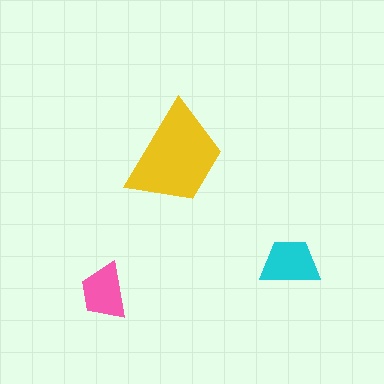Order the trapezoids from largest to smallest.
the yellow one, the cyan one, the pink one.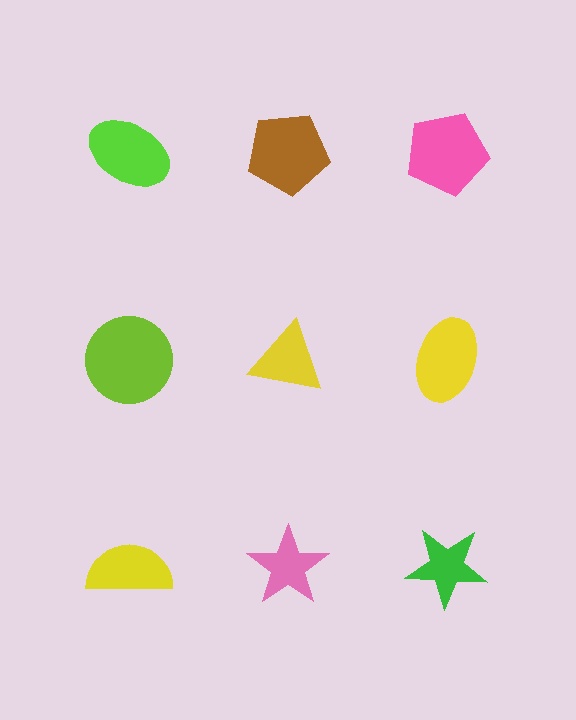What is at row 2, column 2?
A yellow triangle.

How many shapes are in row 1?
3 shapes.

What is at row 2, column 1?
A lime circle.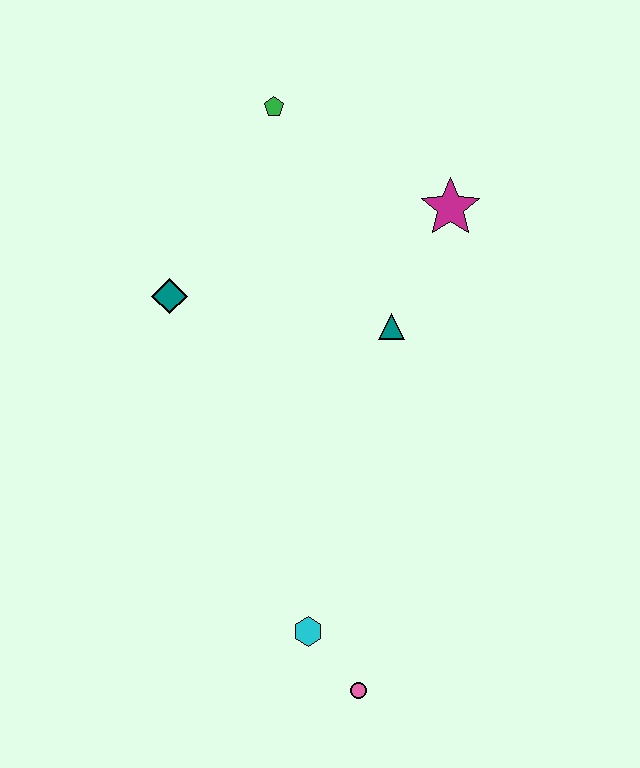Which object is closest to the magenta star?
The teal triangle is closest to the magenta star.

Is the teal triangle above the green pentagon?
No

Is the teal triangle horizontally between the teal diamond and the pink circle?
No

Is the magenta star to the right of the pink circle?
Yes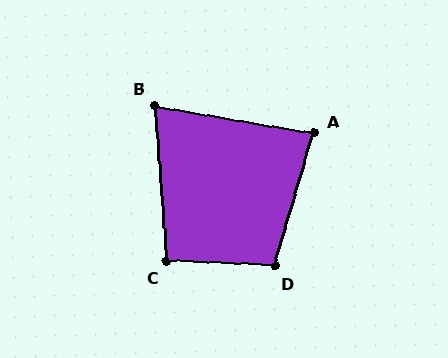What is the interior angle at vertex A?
Approximately 84 degrees (acute).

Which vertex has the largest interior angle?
D, at approximately 104 degrees.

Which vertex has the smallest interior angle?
B, at approximately 76 degrees.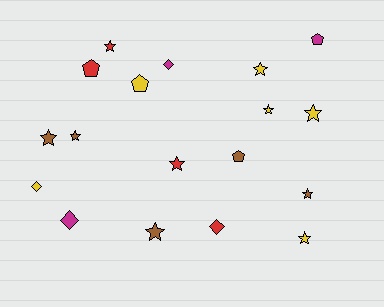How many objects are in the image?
There are 18 objects.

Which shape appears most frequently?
Star, with 10 objects.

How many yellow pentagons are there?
There is 1 yellow pentagon.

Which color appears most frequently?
Yellow, with 6 objects.